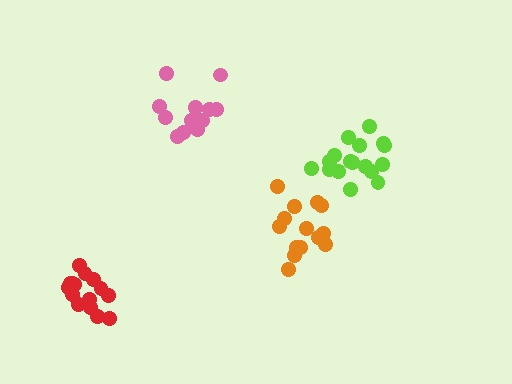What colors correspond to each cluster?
The clusters are colored: red, pink, orange, lime.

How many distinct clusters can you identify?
There are 4 distinct clusters.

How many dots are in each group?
Group 1: 15 dots, Group 2: 13 dots, Group 3: 14 dots, Group 4: 17 dots (59 total).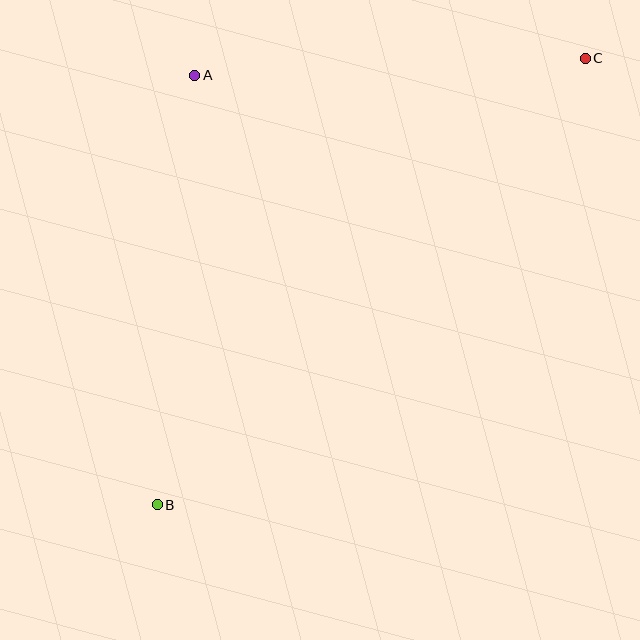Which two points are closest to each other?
Points A and C are closest to each other.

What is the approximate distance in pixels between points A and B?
The distance between A and B is approximately 431 pixels.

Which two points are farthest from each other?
Points B and C are farthest from each other.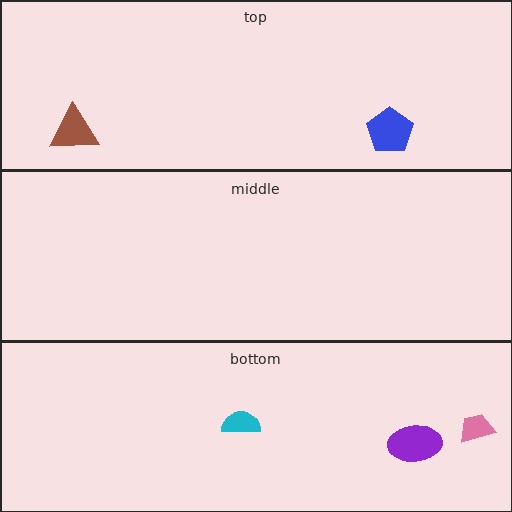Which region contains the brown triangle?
The top region.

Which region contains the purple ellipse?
The bottom region.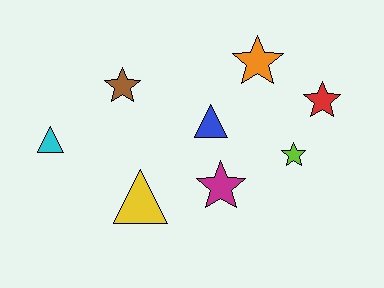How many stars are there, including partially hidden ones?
There are 5 stars.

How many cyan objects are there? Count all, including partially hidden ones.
There is 1 cyan object.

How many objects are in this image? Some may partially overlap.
There are 8 objects.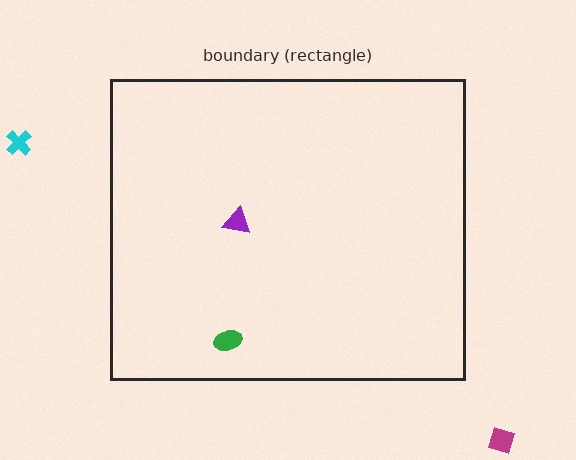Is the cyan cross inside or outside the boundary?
Outside.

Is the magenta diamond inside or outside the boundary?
Outside.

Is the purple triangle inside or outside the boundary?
Inside.